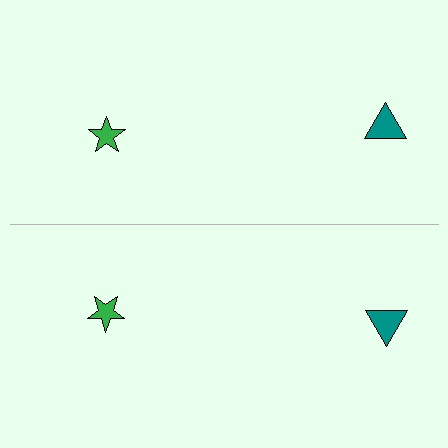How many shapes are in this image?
There are 4 shapes in this image.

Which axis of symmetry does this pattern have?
The pattern has a horizontal axis of symmetry running through the center of the image.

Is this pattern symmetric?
Yes, this pattern has bilateral (reflection) symmetry.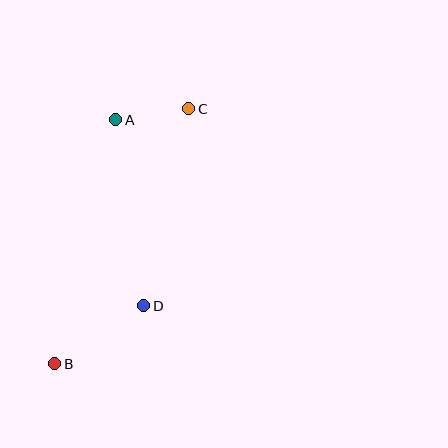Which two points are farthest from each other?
Points B and C are farthest from each other.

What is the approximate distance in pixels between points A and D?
The distance between A and D is approximately 188 pixels.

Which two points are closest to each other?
Points A and C are closest to each other.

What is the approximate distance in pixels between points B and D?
The distance between B and D is approximately 106 pixels.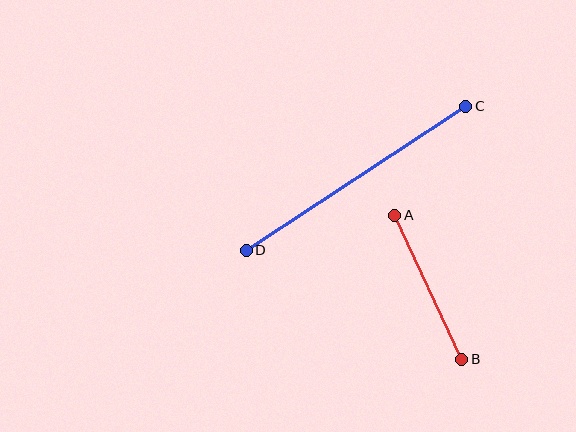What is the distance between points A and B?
The distance is approximately 158 pixels.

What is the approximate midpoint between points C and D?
The midpoint is at approximately (356, 178) pixels.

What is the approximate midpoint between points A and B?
The midpoint is at approximately (428, 287) pixels.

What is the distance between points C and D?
The distance is approximately 263 pixels.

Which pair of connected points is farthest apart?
Points C and D are farthest apart.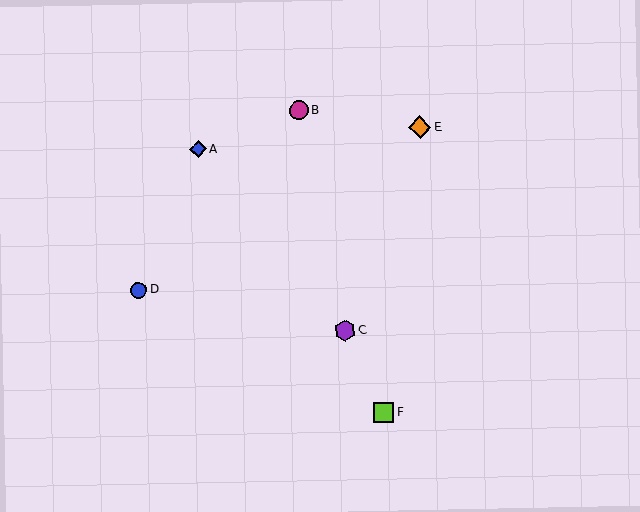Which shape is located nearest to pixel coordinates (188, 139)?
The blue diamond (labeled A) at (198, 149) is nearest to that location.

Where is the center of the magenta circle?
The center of the magenta circle is at (299, 110).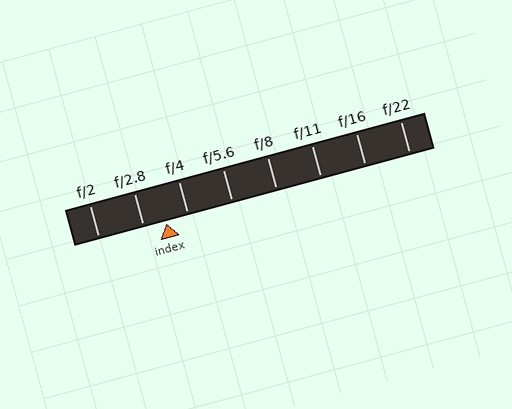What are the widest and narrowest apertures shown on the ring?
The widest aperture shown is f/2 and the narrowest is f/22.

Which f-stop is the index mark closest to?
The index mark is closest to f/4.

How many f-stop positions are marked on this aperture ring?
There are 8 f-stop positions marked.